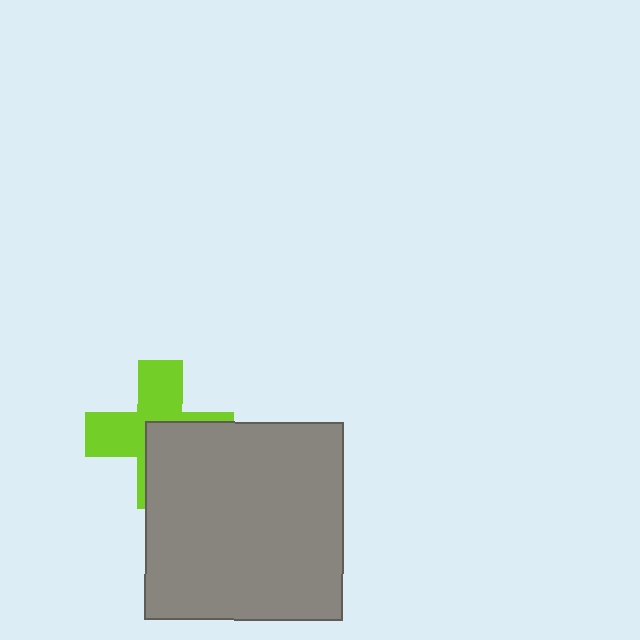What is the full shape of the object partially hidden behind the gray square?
The partially hidden object is a lime cross.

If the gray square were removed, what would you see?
You would see the complete lime cross.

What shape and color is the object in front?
The object in front is a gray square.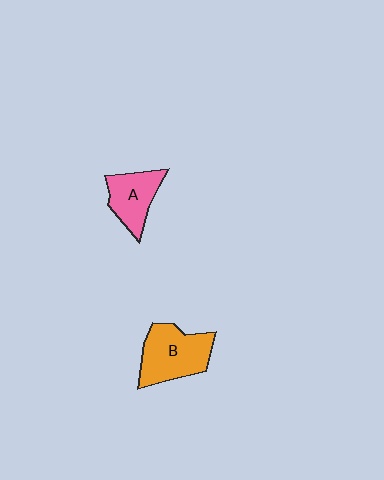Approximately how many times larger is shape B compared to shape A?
Approximately 1.4 times.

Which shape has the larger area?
Shape B (orange).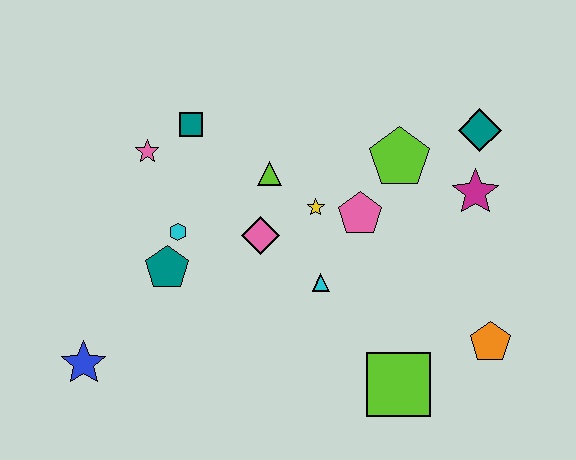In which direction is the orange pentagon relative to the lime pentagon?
The orange pentagon is below the lime pentagon.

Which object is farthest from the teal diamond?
The blue star is farthest from the teal diamond.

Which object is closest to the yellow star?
The pink pentagon is closest to the yellow star.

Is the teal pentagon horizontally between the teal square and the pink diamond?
No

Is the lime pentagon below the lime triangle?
No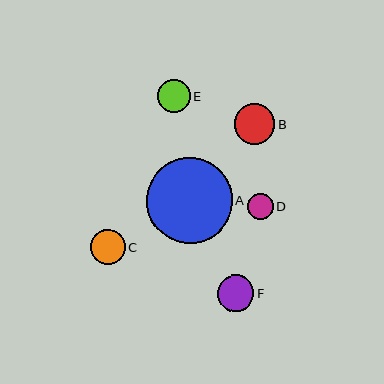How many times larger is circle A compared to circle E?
Circle A is approximately 2.6 times the size of circle E.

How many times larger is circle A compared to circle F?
Circle A is approximately 2.4 times the size of circle F.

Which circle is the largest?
Circle A is the largest with a size of approximately 86 pixels.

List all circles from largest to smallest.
From largest to smallest: A, B, F, C, E, D.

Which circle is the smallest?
Circle D is the smallest with a size of approximately 26 pixels.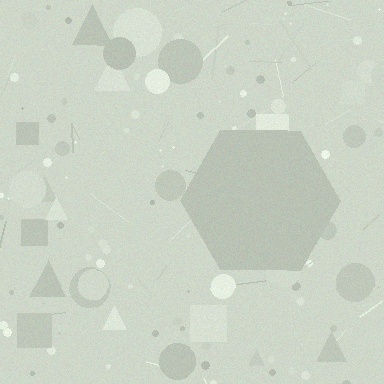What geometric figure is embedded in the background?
A hexagon is embedded in the background.